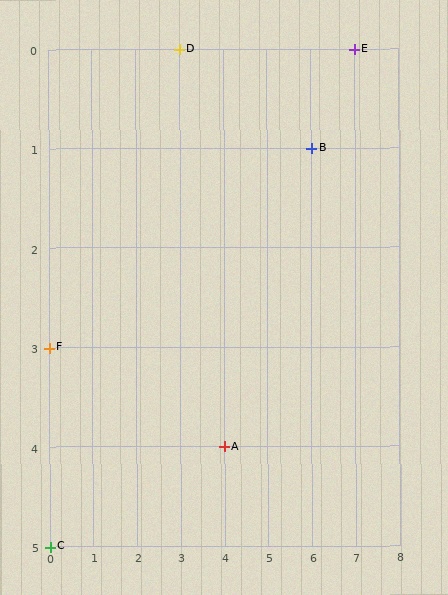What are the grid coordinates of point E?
Point E is at grid coordinates (7, 0).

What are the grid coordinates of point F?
Point F is at grid coordinates (0, 3).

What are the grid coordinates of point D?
Point D is at grid coordinates (3, 0).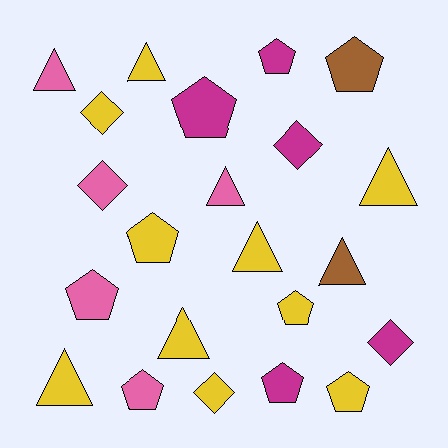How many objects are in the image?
There are 22 objects.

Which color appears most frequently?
Yellow, with 10 objects.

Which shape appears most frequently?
Pentagon, with 9 objects.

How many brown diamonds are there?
There are no brown diamonds.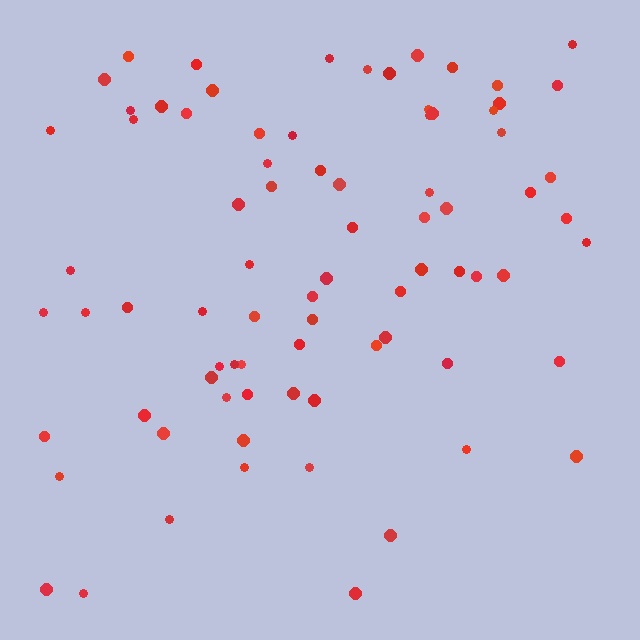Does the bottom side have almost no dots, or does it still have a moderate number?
Still a moderate number, just noticeably fewer than the top.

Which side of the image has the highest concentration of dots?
The top.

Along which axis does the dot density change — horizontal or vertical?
Vertical.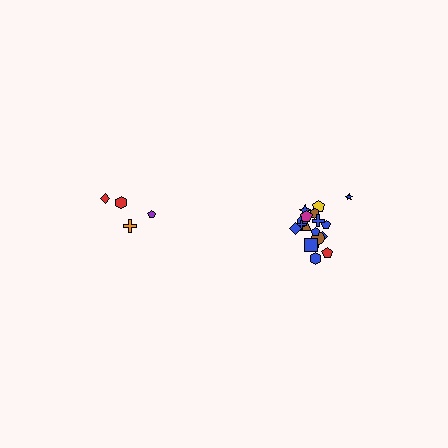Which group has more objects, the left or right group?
The right group.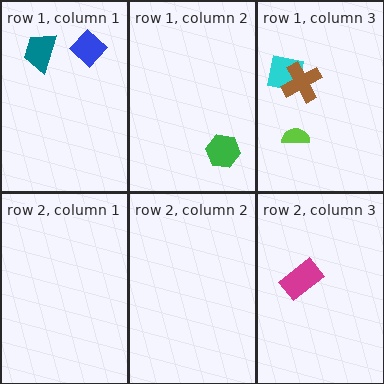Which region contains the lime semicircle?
The row 1, column 3 region.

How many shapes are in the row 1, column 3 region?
3.